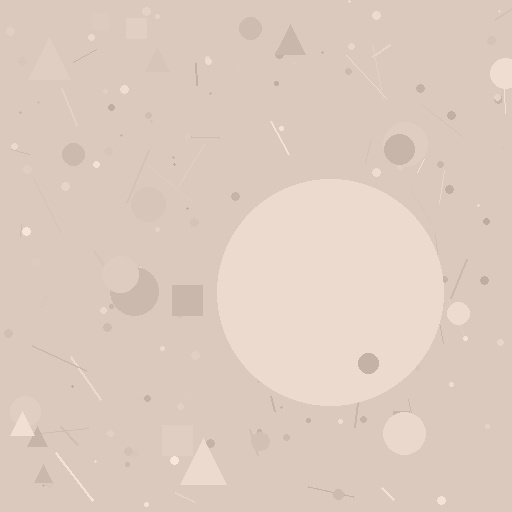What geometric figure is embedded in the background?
A circle is embedded in the background.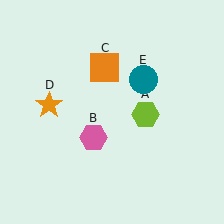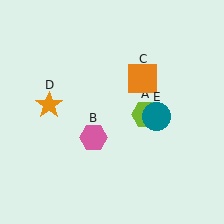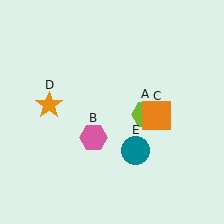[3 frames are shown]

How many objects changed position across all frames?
2 objects changed position: orange square (object C), teal circle (object E).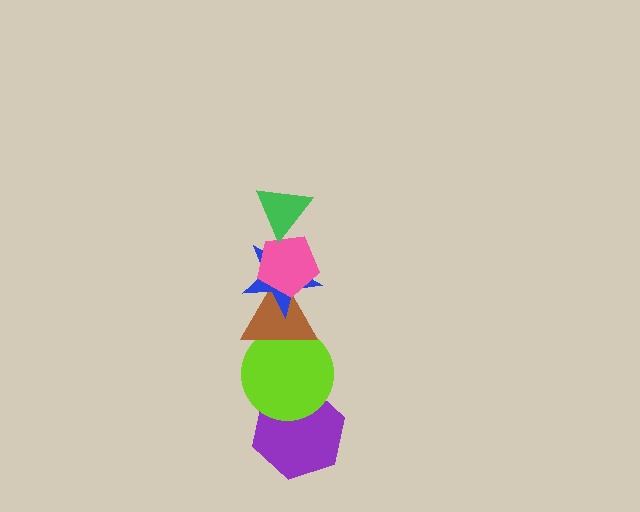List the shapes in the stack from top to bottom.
From top to bottom: the green triangle, the pink pentagon, the blue star, the brown triangle, the lime circle, the purple hexagon.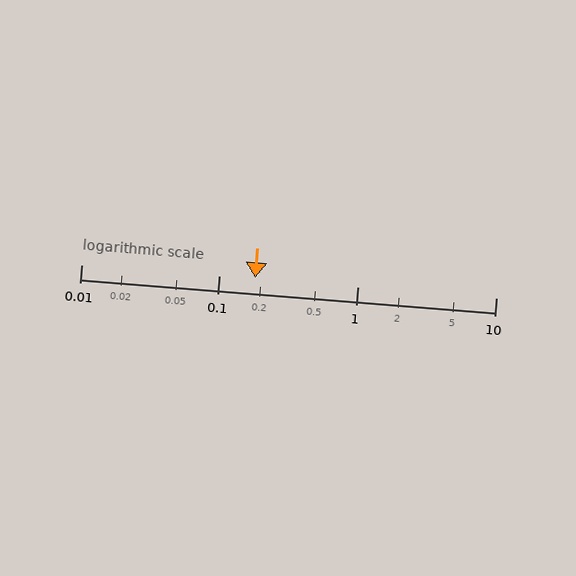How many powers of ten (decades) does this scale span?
The scale spans 3 decades, from 0.01 to 10.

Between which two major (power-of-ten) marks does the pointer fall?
The pointer is between 0.1 and 1.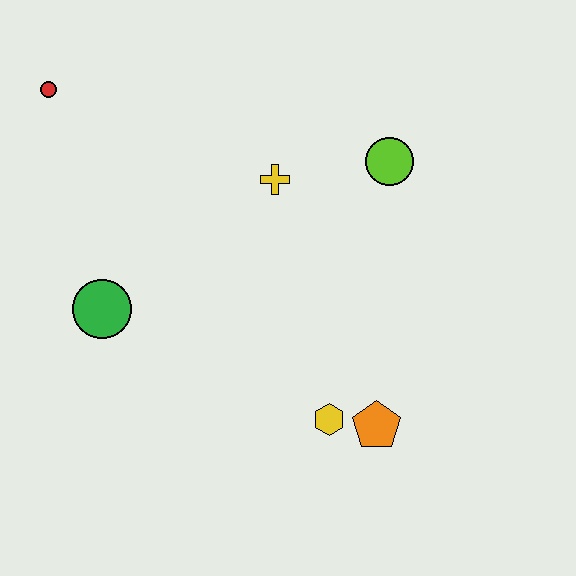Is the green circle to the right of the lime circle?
No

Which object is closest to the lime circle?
The yellow cross is closest to the lime circle.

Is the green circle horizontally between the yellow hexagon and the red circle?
Yes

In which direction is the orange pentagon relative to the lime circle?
The orange pentagon is below the lime circle.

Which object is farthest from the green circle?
The lime circle is farthest from the green circle.